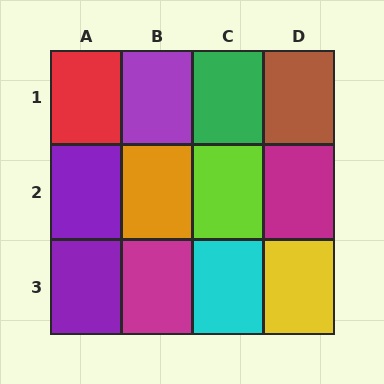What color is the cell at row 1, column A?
Red.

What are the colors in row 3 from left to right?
Purple, magenta, cyan, yellow.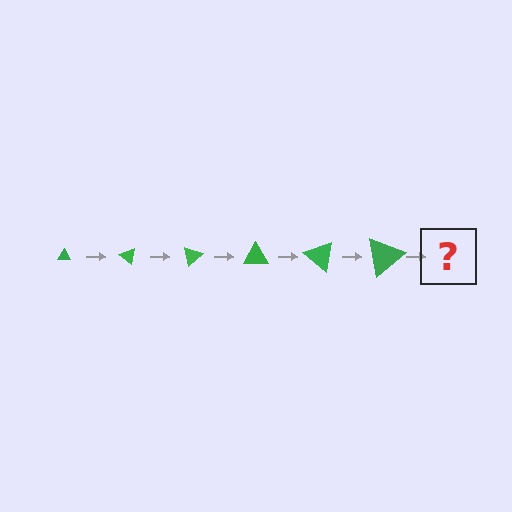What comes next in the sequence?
The next element should be a triangle, larger than the previous one and rotated 240 degrees from the start.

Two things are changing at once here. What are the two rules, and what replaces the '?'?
The two rules are that the triangle grows larger each step and it rotates 40 degrees each step. The '?' should be a triangle, larger than the previous one and rotated 240 degrees from the start.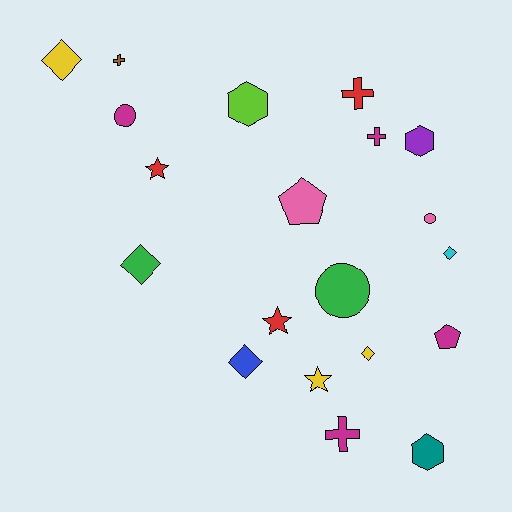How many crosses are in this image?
There are 4 crosses.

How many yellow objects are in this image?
There are 3 yellow objects.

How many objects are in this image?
There are 20 objects.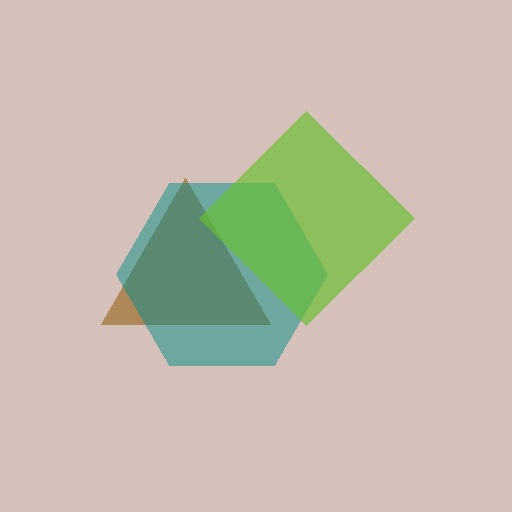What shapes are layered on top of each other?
The layered shapes are: a brown triangle, a teal hexagon, a lime diamond.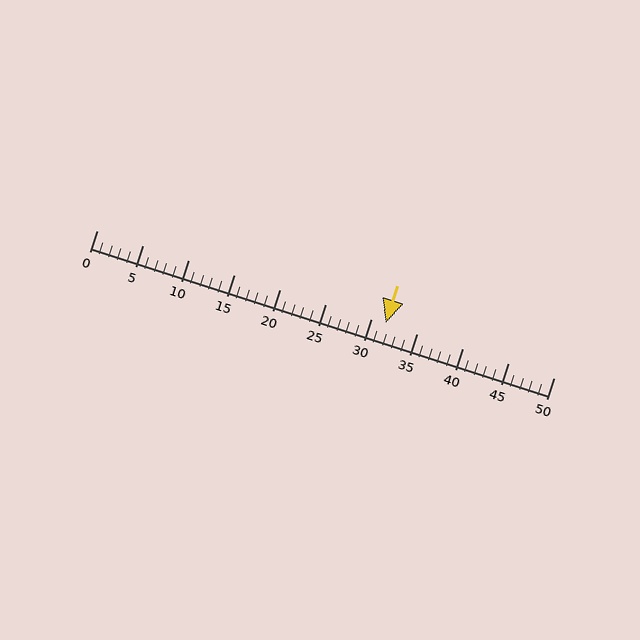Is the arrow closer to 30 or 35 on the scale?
The arrow is closer to 30.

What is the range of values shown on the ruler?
The ruler shows values from 0 to 50.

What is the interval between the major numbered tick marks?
The major tick marks are spaced 5 units apart.